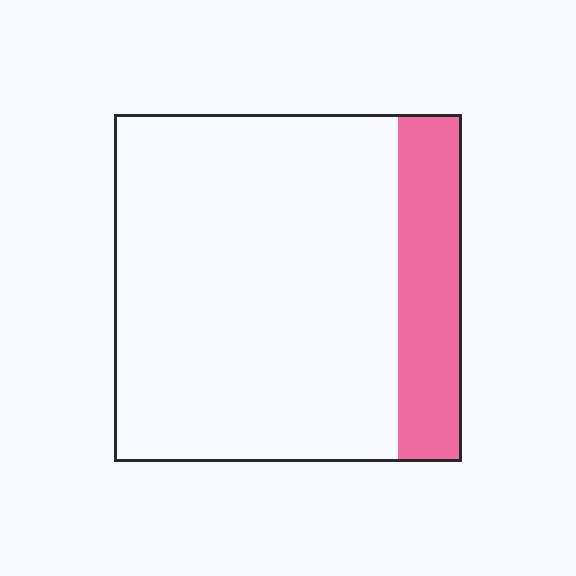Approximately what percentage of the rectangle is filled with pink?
Approximately 20%.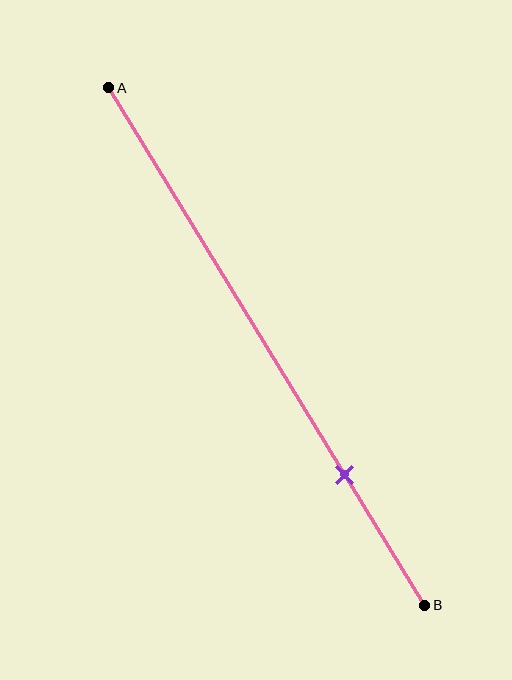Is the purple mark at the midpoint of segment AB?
No, the mark is at about 75% from A, not at the 50% midpoint.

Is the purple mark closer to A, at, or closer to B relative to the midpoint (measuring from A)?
The purple mark is closer to point B than the midpoint of segment AB.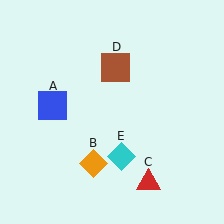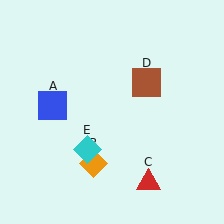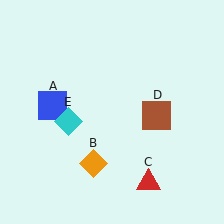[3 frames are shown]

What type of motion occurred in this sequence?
The brown square (object D), cyan diamond (object E) rotated clockwise around the center of the scene.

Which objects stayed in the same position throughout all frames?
Blue square (object A) and orange diamond (object B) and red triangle (object C) remained stationary.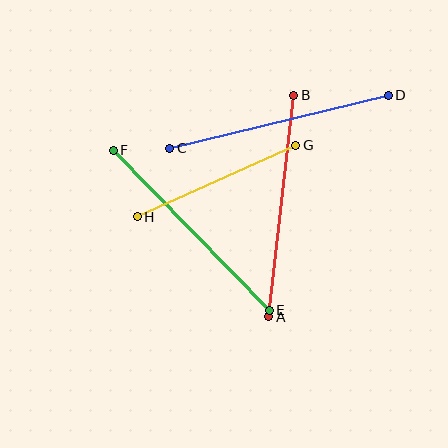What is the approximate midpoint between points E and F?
The midpoint is at approximately (191, 230) pixels.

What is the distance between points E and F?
The distance is approximately 223 pixels.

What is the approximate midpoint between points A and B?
The midpoint is at approximately (281, 206) pixels.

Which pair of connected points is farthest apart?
Points C and D are farthest apart.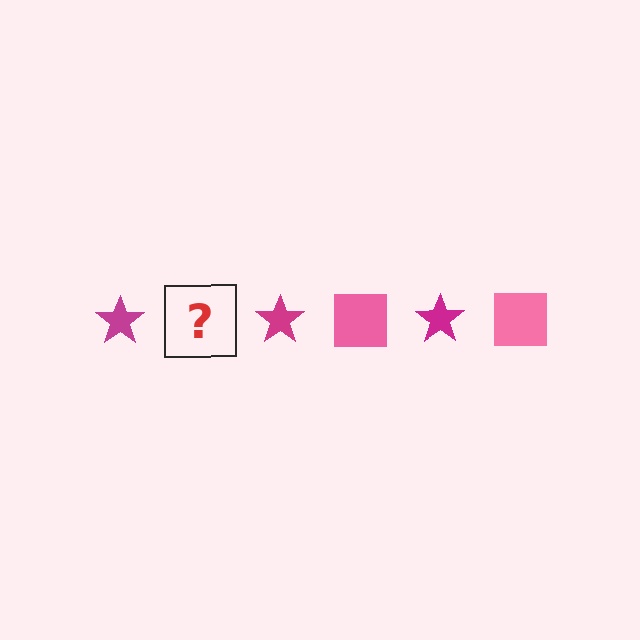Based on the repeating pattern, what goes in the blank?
The blank should be a pink square.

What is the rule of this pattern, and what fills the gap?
The rule is that the pattern alternates between magenta star and pink square. The gap should be filled with a pink square.